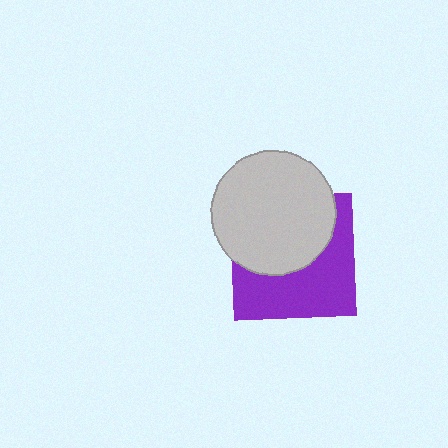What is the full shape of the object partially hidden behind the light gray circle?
The partially hidden object is a purple square.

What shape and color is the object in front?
The object in front is a light gray circle.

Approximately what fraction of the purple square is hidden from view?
Roughly 49% of the purple square is hidden behind the light gray circle.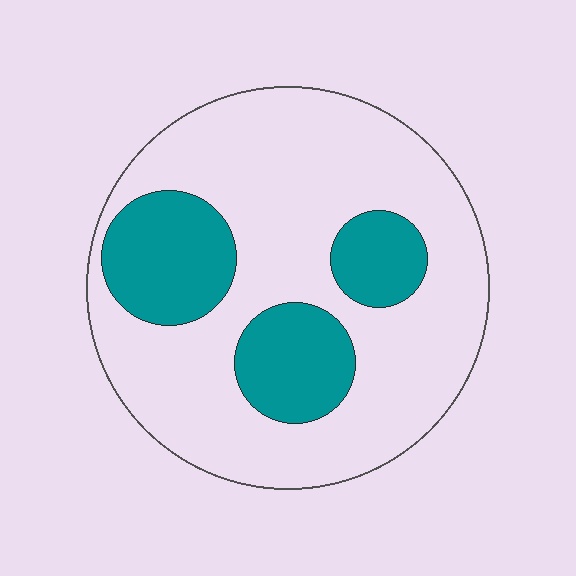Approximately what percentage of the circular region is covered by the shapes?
Approximately 25%.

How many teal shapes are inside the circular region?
3.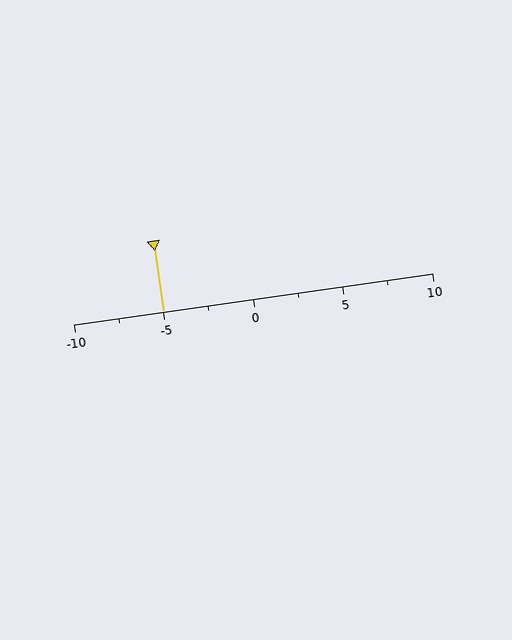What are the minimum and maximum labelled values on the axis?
The axis runs from -10 to 10.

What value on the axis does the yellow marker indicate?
The marker indicates approximately -5.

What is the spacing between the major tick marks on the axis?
The major ticks are spaced 5 apart.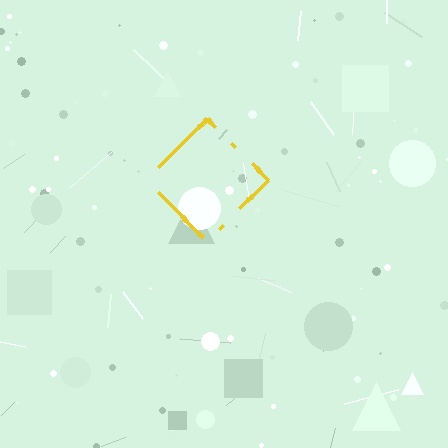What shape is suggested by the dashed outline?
The dashed outline suggests a diamond.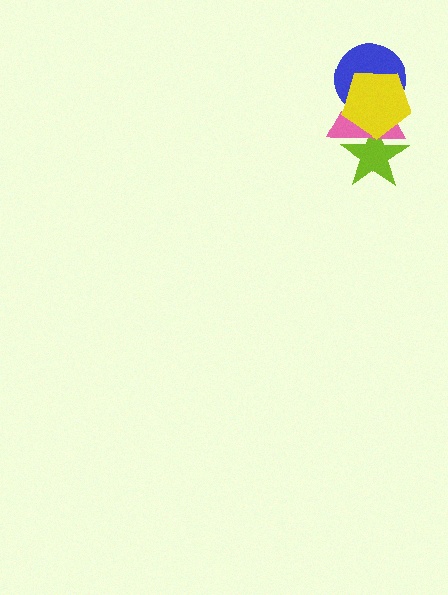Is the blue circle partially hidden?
Yes, it is partially covered by another shape.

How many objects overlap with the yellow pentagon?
3 objects overlap with the yellow pentagon.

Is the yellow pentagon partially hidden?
No, no other shape covers it.